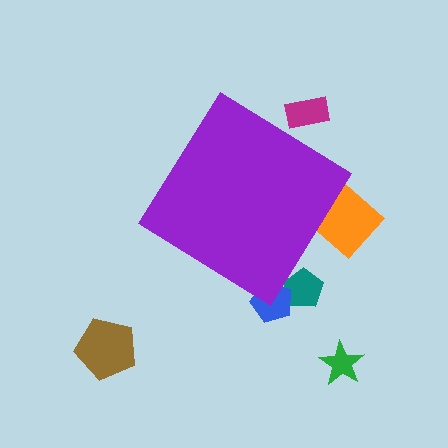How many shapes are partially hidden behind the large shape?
4 shapes are partially hidden.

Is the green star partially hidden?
No, the green star is fully visible.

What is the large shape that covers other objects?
A purple diamond.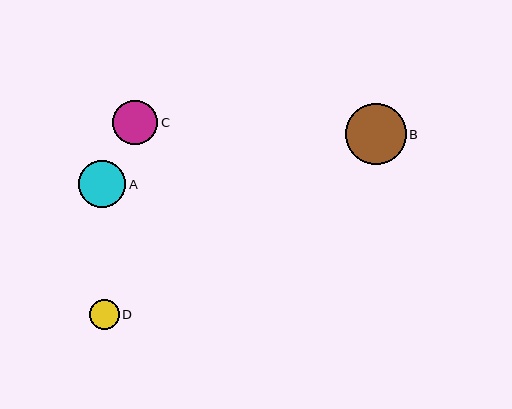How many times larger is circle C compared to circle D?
Circle C is approximately 1.5 times the size of circle D.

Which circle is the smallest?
Circle D is the smallest with a size of approximately 30 pixels.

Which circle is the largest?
Circle B is the largest with a size of approximately 61 pixels.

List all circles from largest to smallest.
From largest to smallest: B, A, C, D.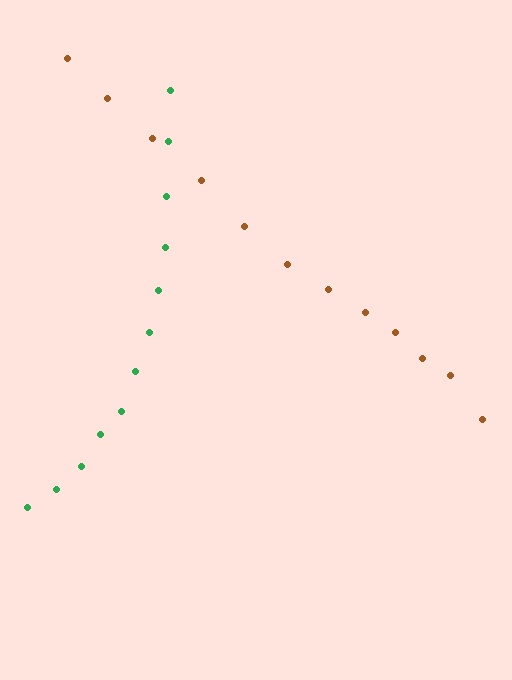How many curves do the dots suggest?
There are 2 distinct paths.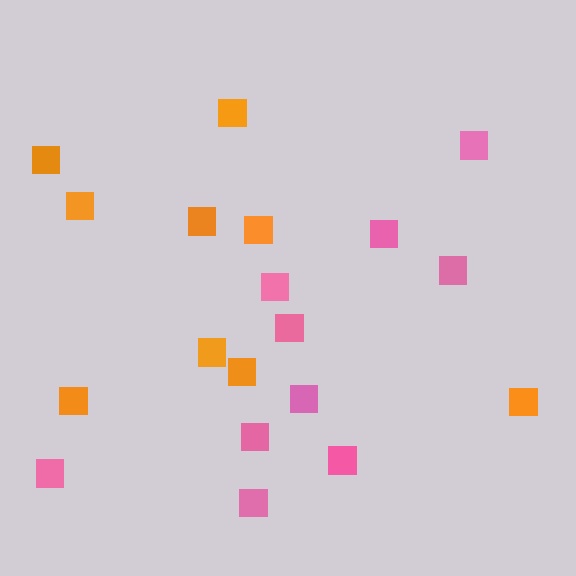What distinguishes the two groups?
There are 2 groups: one group of orange squares (9) and one group of pink squares (10).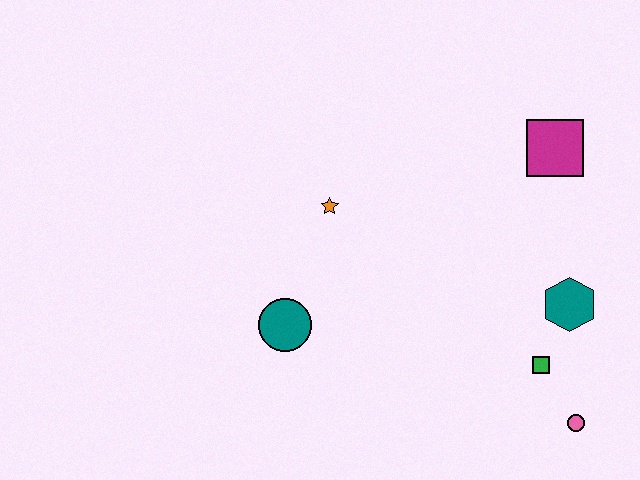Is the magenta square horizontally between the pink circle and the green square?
Yes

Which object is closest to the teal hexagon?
The green square is closest to the teal hexagon.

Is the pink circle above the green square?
No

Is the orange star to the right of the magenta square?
No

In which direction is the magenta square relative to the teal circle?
The magenta square is to the right of the teal circle.